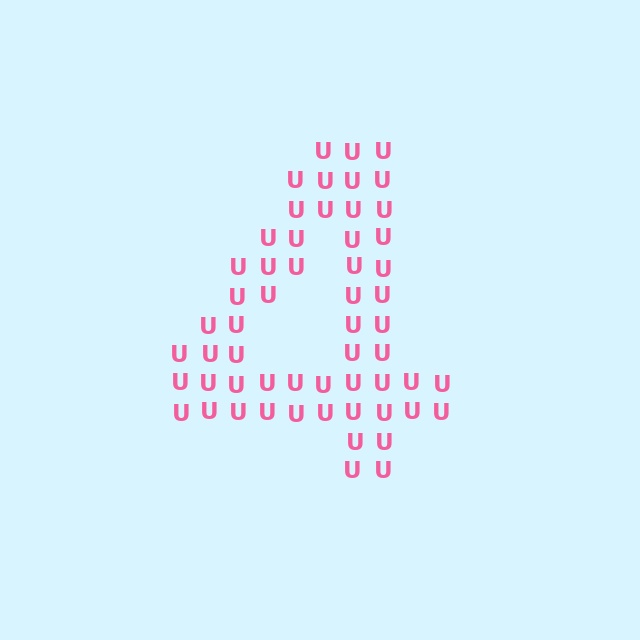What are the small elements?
The small elements are letter U's.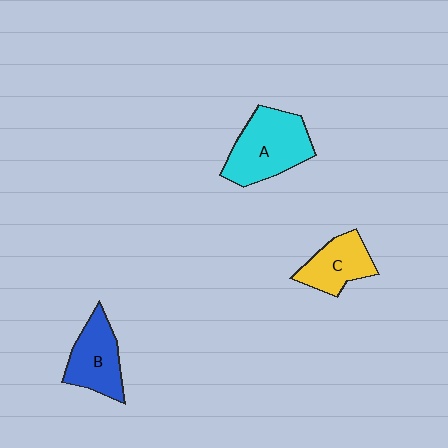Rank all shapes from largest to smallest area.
From largest to smallest: A (cyan), B (blue), C (yellow).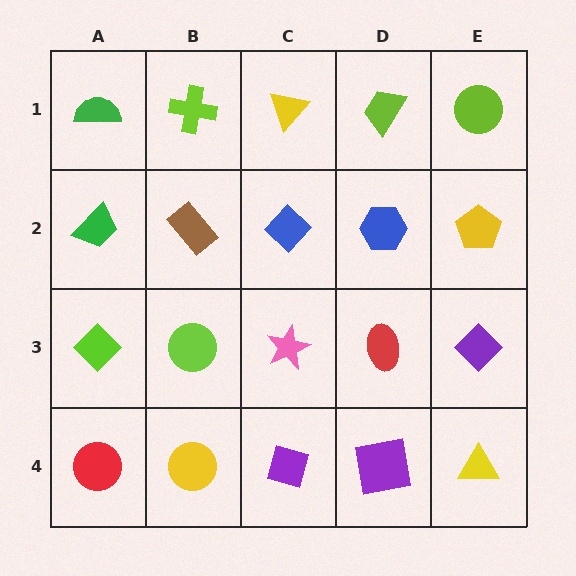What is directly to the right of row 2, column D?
A yellow pentagon.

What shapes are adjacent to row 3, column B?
A brown rectangle (row 2, column B), a yellow circle (row 4, column B), a lime diamond (row 3, column A), a pink star (row 3, column C).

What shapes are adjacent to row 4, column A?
A lime diamond (row 3, column A), a yellow circle (row 4, column B).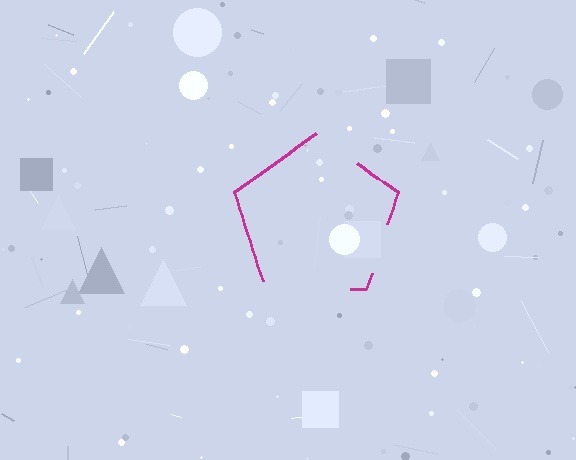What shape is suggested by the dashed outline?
The dashed outline suggests a pentagon.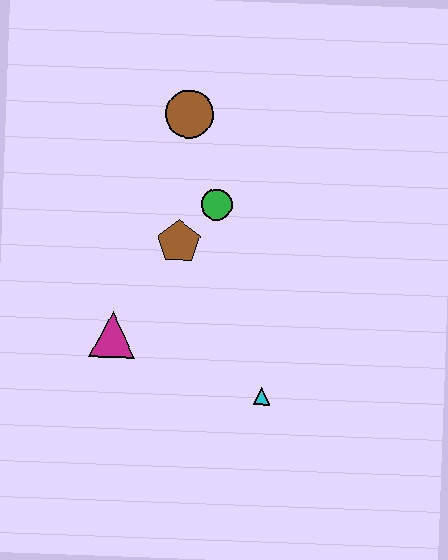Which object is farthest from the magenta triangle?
The brown circle is farthest from the magenta triangle.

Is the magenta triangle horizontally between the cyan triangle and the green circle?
No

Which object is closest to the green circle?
The brown pentagon is closest to the green circle.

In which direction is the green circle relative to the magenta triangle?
The green circle is above the magenta triangle.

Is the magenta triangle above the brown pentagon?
No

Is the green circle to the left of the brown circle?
No